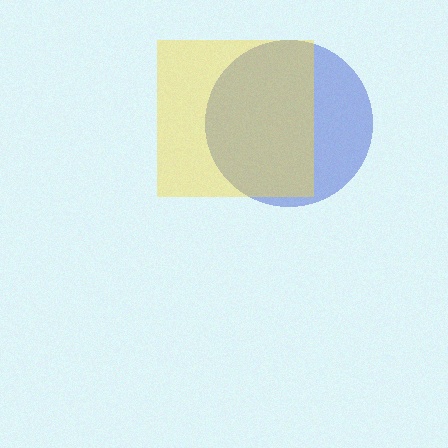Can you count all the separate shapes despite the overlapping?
Yes, there are 2 separate shapes.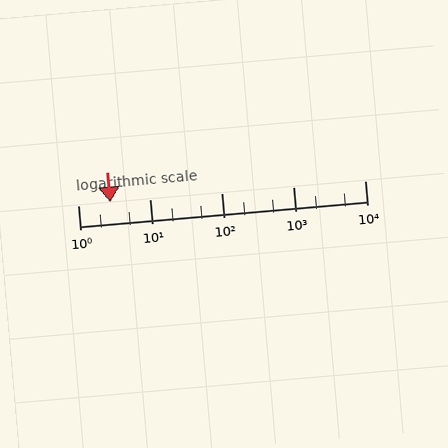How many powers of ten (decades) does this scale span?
The scale spans 4 decades, from 1 to 10000.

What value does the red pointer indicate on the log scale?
The pointer indicates approximately 2.8.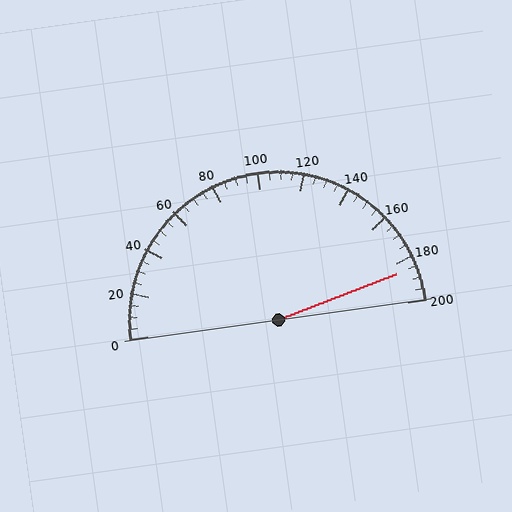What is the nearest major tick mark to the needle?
The nearest major tick mark is 180.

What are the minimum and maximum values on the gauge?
The gauge ranges from 0 to 200.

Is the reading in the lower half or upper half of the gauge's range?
The reading is in the upper half of the range (0 to 200).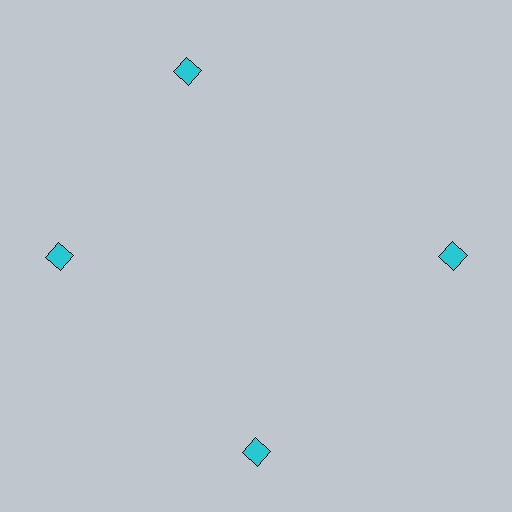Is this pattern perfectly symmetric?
No. The 4 cyan diamonds are arranged in a ring, but one element near the 12 o'clock position is rotated out of alignment along the ring, breaking the 4-fold rotational symmetry.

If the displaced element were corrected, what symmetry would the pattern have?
It would have 4-fold rotational symmetry — the pattern would map onto itself every 90 degrees.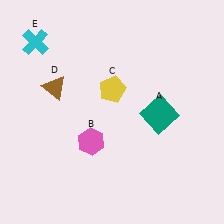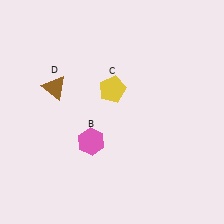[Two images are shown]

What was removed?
The cyan cross (E), the teal square (A) were removed in Image 2.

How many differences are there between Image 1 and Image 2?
There are 2 differences between the two images.